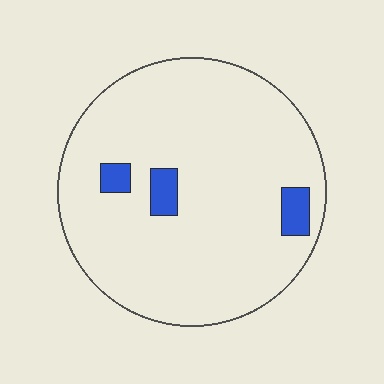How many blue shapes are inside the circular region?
3.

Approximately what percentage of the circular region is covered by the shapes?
Approximately 5%.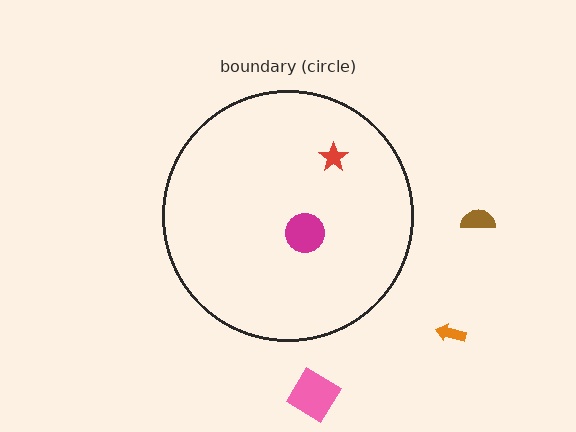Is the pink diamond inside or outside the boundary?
Outside.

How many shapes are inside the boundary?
2 inside, 3 outside.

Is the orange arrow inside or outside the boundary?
Outside.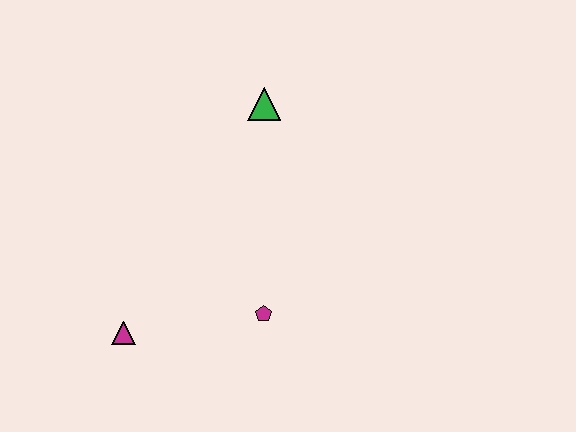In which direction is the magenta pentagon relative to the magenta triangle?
The magenta pentagon is to the right of the magenta triangle.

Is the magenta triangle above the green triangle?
No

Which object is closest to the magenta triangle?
The magenta pentagon is closest to the magenta triangle.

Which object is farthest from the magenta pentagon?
The green triangle is farthest from the magenta pentagon.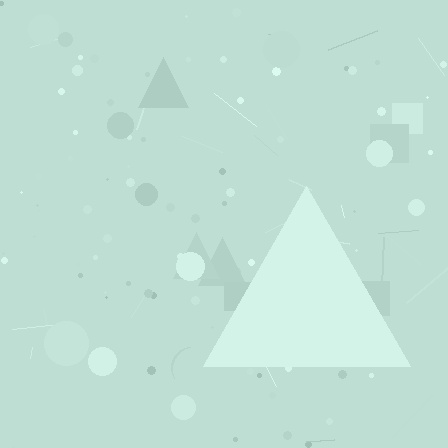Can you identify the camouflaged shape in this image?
The camouflaged shape is a triangle.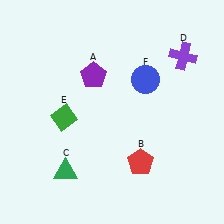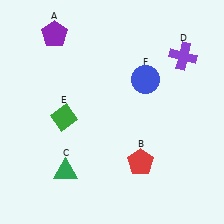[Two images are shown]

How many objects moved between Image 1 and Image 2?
1 object moved between the two images.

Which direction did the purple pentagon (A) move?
The purple pentagon (A) moved up.